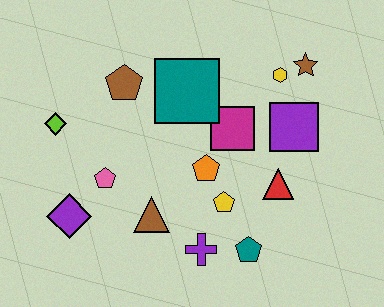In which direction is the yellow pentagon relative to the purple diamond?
The yellow pentagon is to the right of the purple diamond.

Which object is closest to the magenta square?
The orange pentagon is closest to the magenta square.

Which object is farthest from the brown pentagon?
The teal pentagon is farthest from the brown pentagon.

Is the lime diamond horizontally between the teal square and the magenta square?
No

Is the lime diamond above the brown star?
No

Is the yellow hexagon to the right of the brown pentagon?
Yes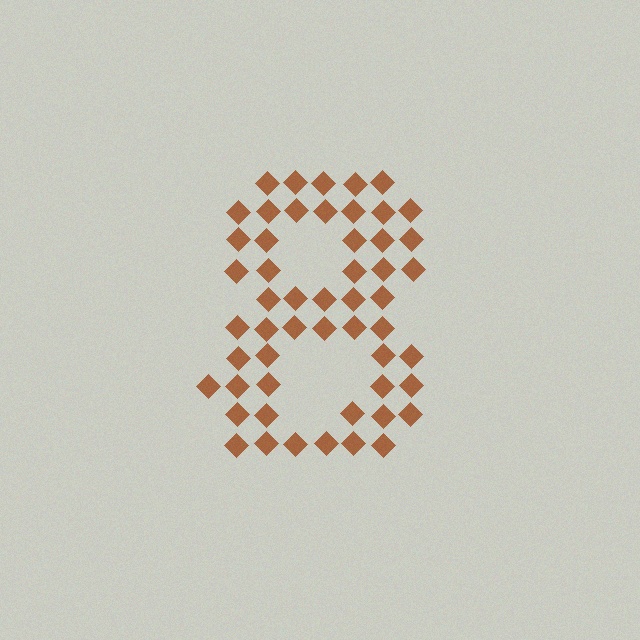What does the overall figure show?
The overall figure shows the digit 8.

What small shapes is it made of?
It is made of small diamonds.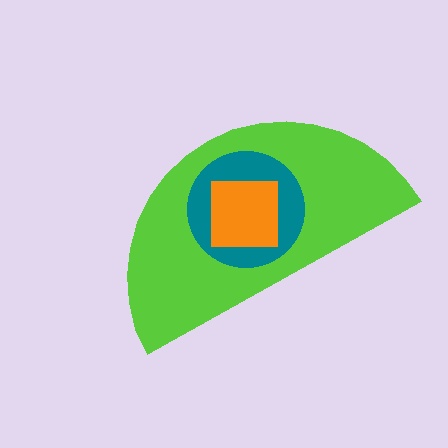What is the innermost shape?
The orange square.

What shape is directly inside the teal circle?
The orange square.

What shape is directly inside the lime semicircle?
The teal circle.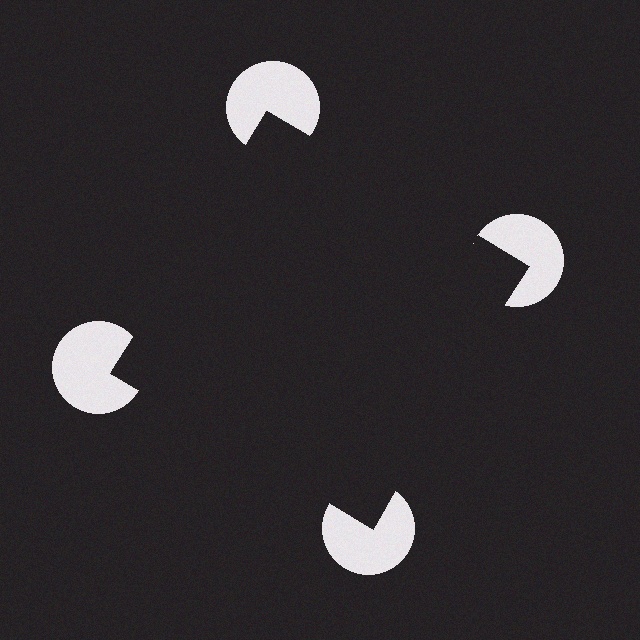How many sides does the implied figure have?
4 sides.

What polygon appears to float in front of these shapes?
An illusory square — its edges are inferred from the aligned wedge cuts in the pac-man discs, not physically drawn.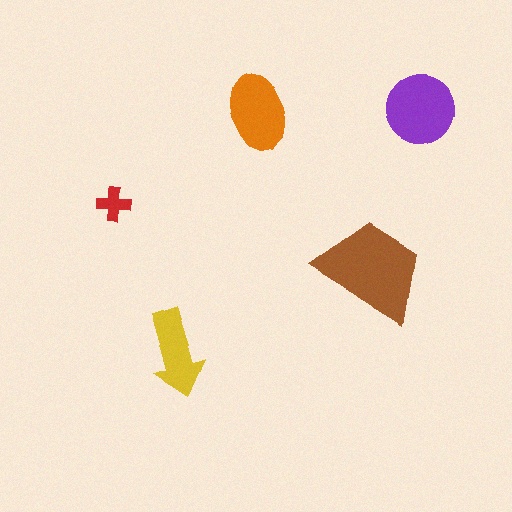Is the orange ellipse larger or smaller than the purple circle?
Smaller.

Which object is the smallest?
The red cross.